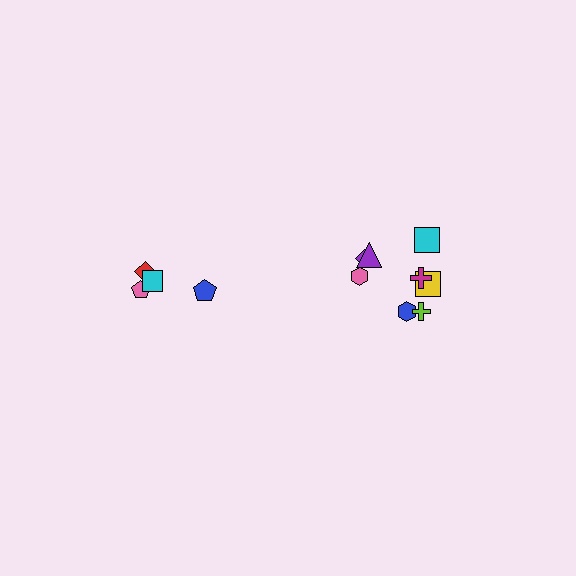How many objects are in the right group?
There are 8 objects.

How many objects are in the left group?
There are 4 objects.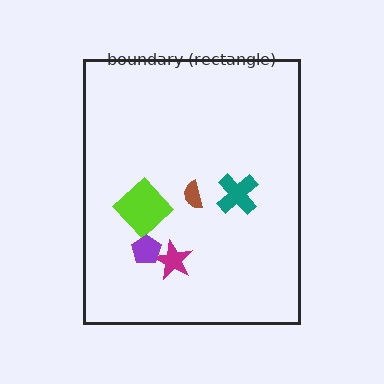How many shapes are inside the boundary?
5 inside, 0 outside.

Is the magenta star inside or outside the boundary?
Inside.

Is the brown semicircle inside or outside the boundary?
Inside.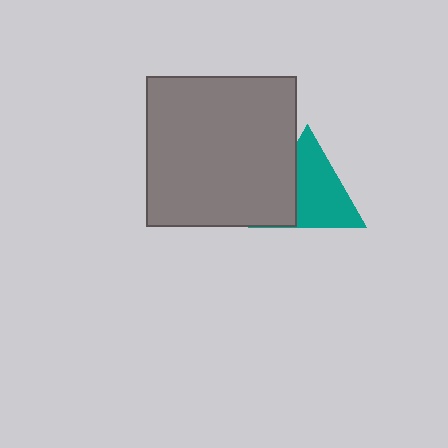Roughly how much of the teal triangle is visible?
Most of it is visible (roughly 65%).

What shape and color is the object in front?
The object in front is a gray square.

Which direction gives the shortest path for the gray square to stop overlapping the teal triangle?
Moving left gives the shortest separation.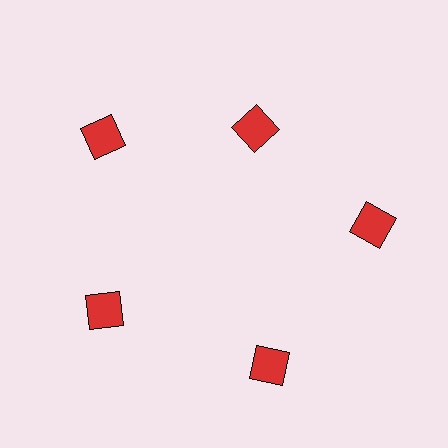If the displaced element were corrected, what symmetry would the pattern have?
It would have 5-fold rotational symmetry — the pattern would map onto itself every 72 degrees.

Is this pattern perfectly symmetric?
No. The 5 red squares are arranged in a ring, but one element near the 1 o'clock position is pulled inward toward the center, breaking the 5-fold rotational symmetry.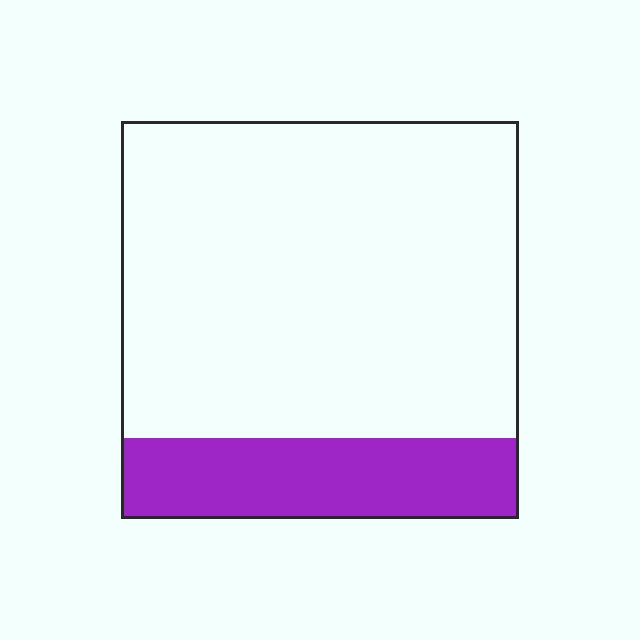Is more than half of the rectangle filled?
No.